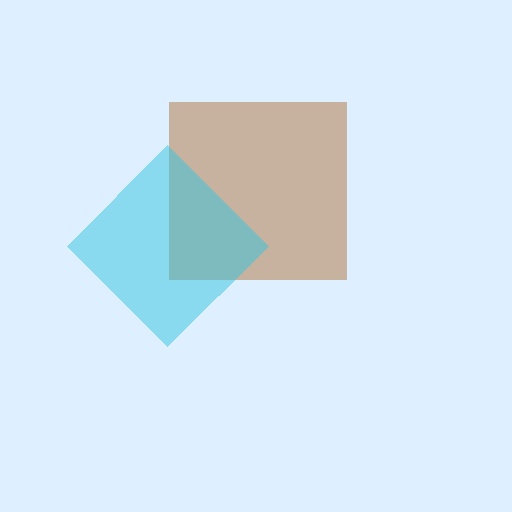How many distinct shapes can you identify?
There are 2 distinct shapes: a brown square, a cyan diamond.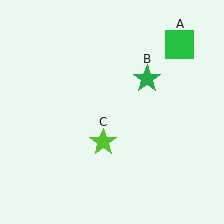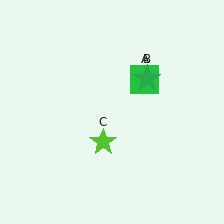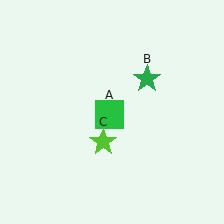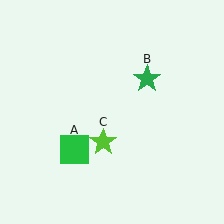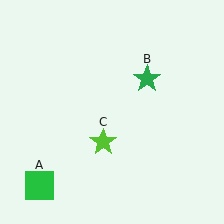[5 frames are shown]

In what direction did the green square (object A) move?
The green square (object A) moved down and to the left.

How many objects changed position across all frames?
1 object changed position: green square (object A).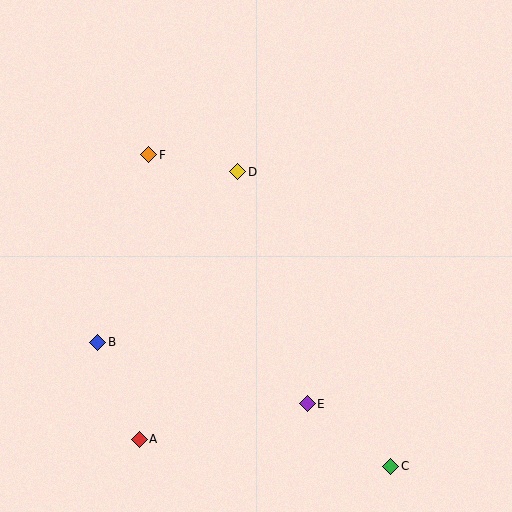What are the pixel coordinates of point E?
Point E is at (307, 404).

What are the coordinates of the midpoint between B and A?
The midpoint between B and A is at (118, 391).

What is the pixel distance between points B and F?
The distance between B and F is 194 pixels.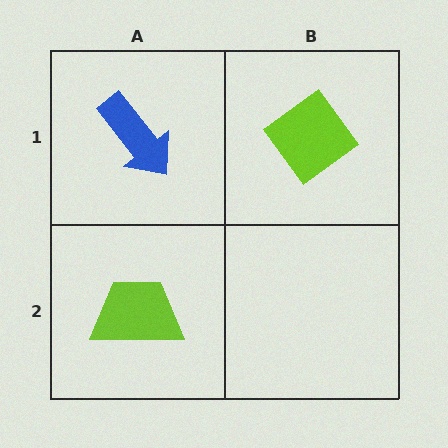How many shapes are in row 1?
2 shapes.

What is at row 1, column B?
A lime diamond.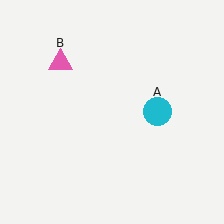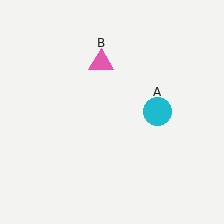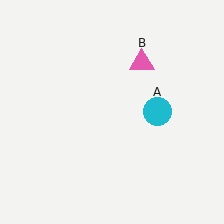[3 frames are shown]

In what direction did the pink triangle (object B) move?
The pink triangle (object B) moved right.